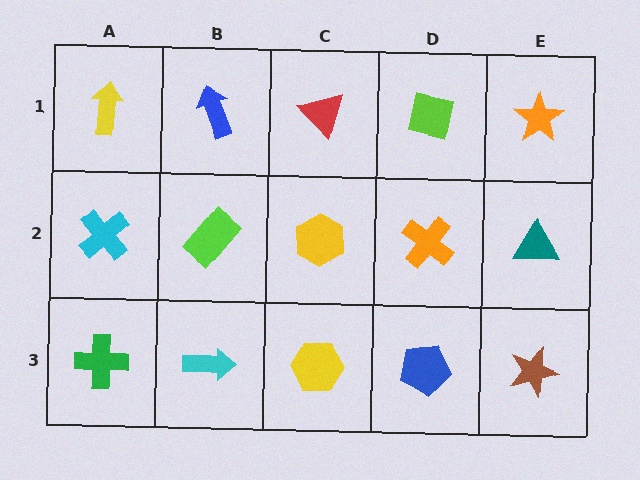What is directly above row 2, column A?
A yellow arrow.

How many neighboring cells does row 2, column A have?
3.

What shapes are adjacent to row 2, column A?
A yellow arrow (row 1, column A), a green cross (row 3, column A), a lime rectangle (row 2, column B).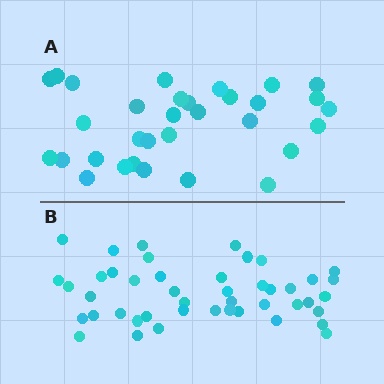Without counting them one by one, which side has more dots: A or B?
Region B (the bottom region) has more dots.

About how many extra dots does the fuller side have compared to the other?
Region B has approximately 15 more dots than region A.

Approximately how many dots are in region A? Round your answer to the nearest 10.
About 30 dots. (The exact count is 32, which rounds to 30.)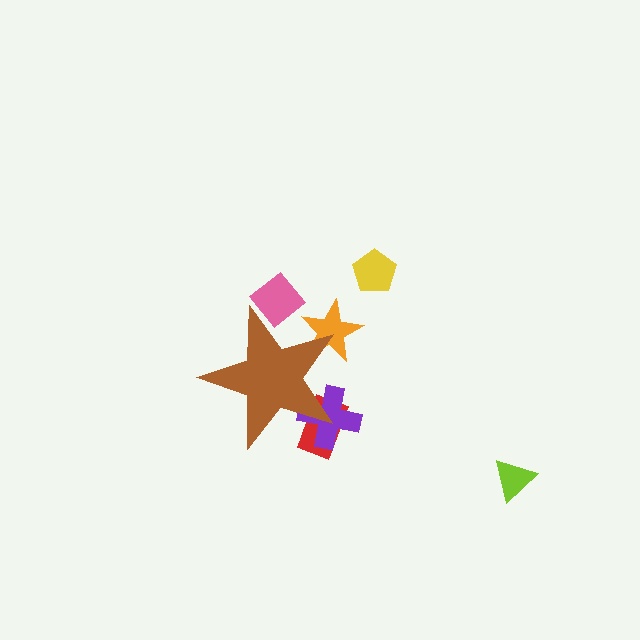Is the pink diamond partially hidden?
Yes, the pink diamond is partially hidden behind the brown star.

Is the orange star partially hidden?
Yes, the orange star is partially hidden behind the brown star.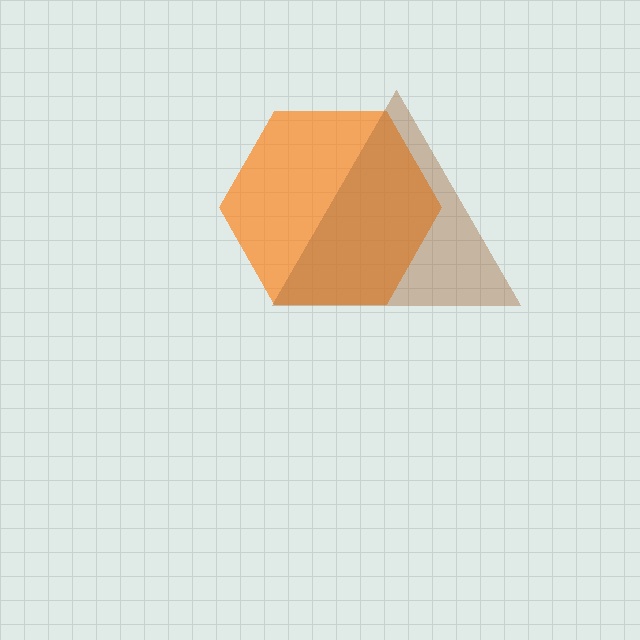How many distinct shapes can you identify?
There are 2 distinct shapes: an orange hexagon, a brown triangle.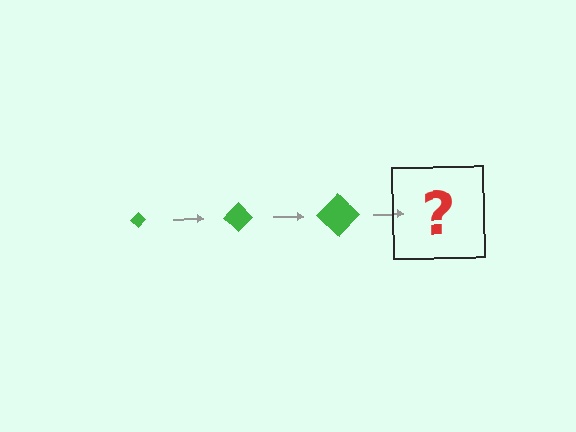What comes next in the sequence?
The next element should be a green diamond, larger than the previous one.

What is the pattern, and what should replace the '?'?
The pattern is that the diamond gets progressively larger each step. The '?' should be a green diamond, larger than the previous one.